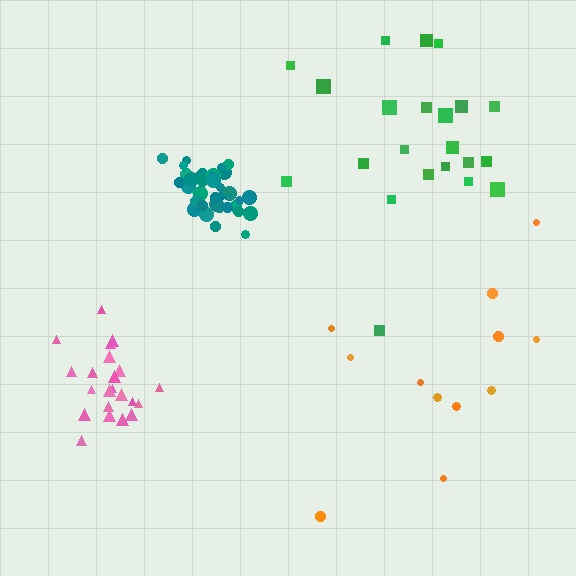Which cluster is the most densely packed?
Teal.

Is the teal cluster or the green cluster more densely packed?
Teal.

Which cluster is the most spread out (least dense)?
Orange.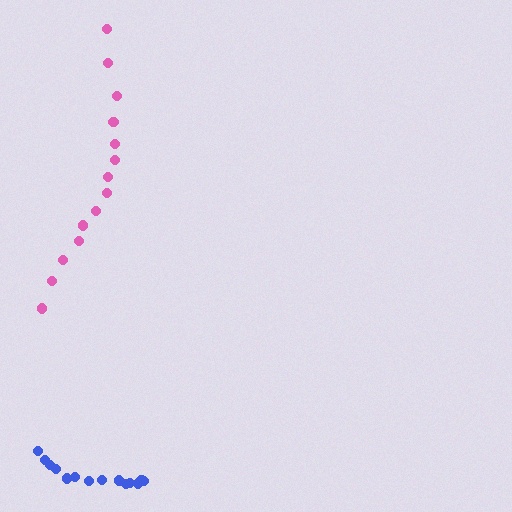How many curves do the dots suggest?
There are 2 distinct paths.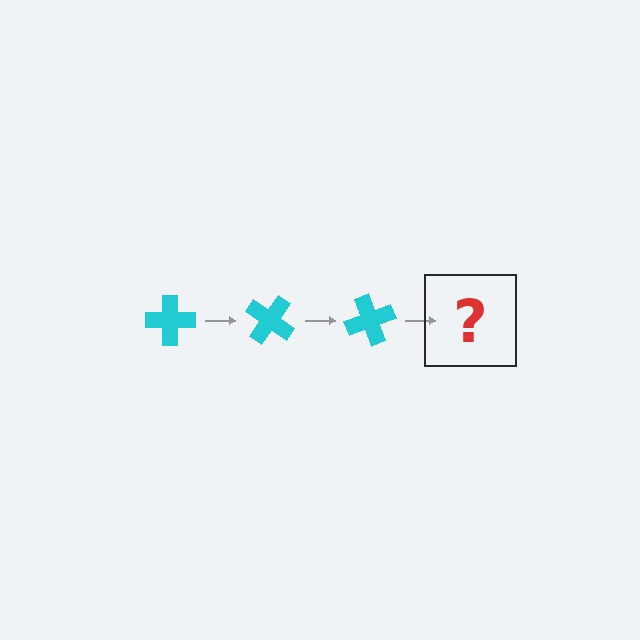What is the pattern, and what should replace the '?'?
The pattern is that the cross rotates 35 degrees each step. The '?' should be a cyan cross rotated 105 degrees.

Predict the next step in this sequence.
The next step is a cyan cross rotated 105 degrees.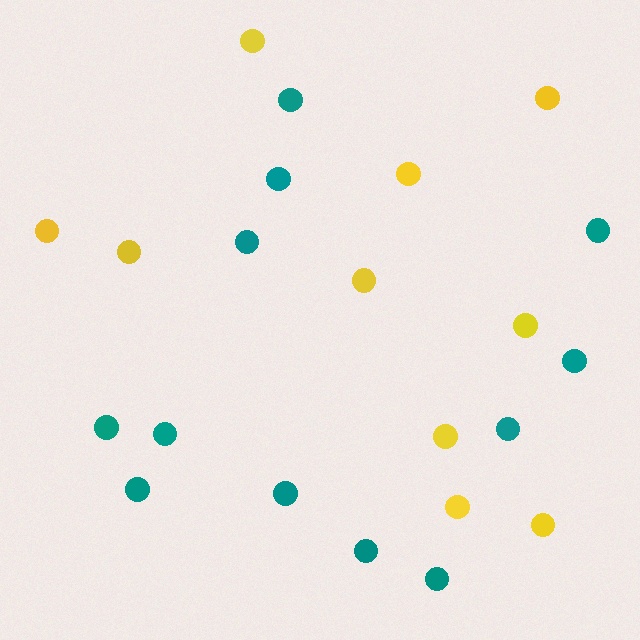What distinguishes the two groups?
There are 2 groups: one group of yellow circles (10) and one group of teal circles (12).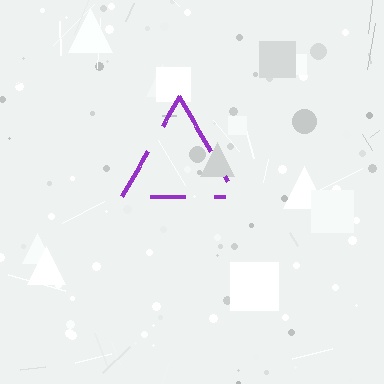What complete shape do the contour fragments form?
The contour fragments form a triangle.